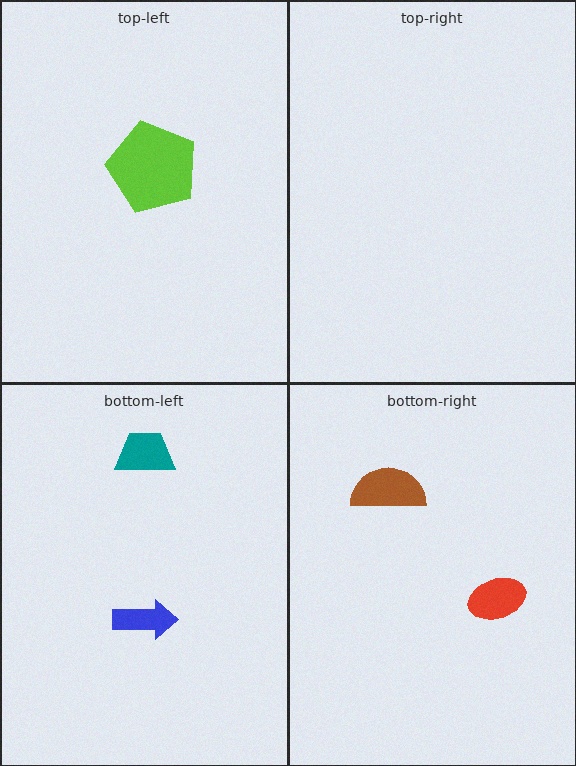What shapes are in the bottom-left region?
The teal trapezoid, the blue arrow.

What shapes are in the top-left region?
The lime pentagon.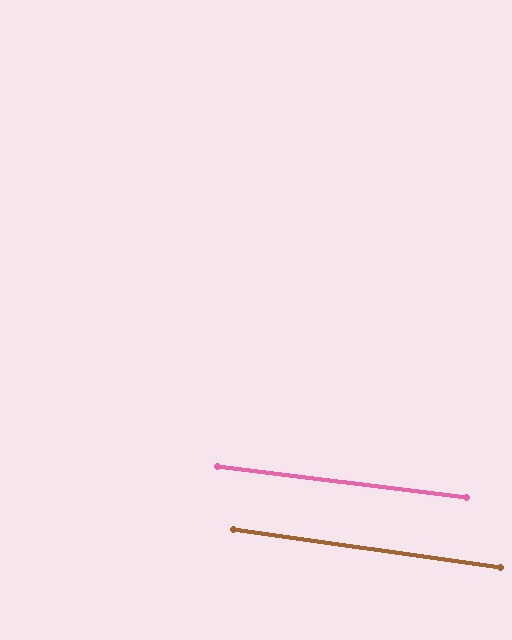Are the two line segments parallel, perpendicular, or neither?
Parallel — their directions differ by only 1.1°.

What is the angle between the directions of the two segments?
Approximately 1 degree.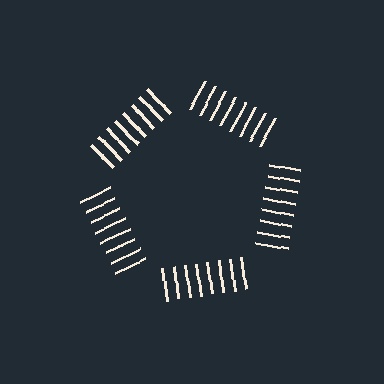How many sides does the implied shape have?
5 sides — the line-ends trace a pentagon.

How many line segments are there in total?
40 — 8 along each of the 5 edges.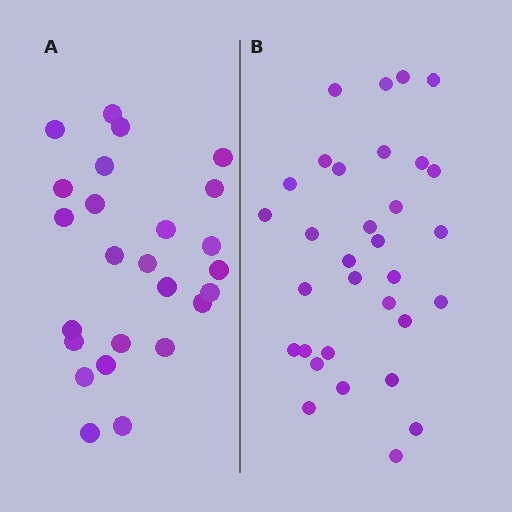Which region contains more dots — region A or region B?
Region B (the right region) has more dots.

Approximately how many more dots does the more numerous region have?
Region B has roughly 8 or so more dots than region A.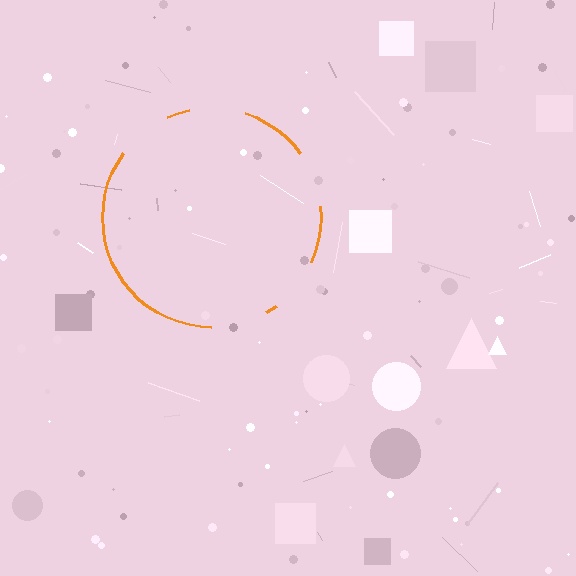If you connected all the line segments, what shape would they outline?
They would outline a circle.